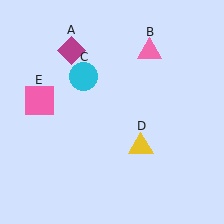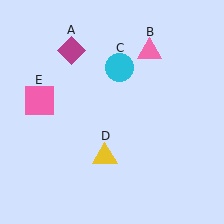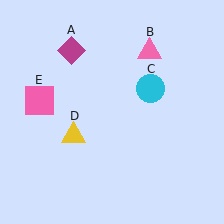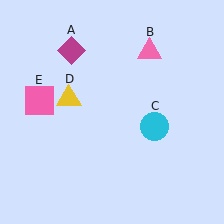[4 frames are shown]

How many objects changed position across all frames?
2 objects changed position: cyan circle (object C), yellow triangle (object D).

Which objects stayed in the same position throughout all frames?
Magenta diamond (object A) and pink triangle (object B) and pink square (object E) remained stationary.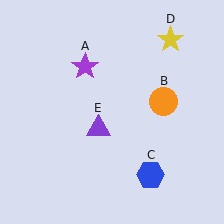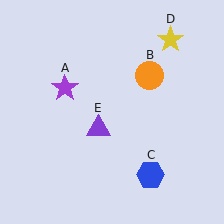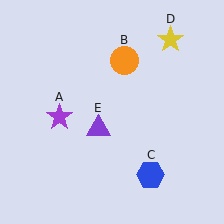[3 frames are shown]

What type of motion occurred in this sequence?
The purple star (object A), orange circle (object B) rotated counterclockwise around the center of the scene.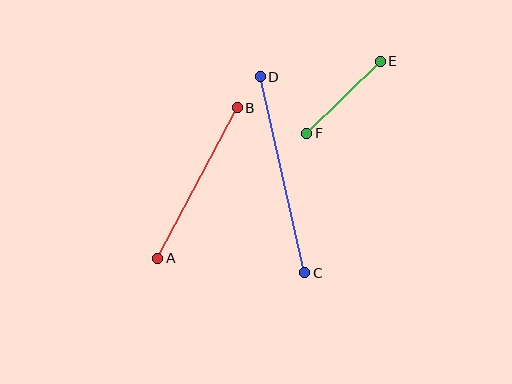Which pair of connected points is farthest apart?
Points C and D are farthest apart.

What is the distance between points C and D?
The distance is approximately 201 pixels.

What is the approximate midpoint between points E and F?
The midpoint is at approximately (344, 97) pixels.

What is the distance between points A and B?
The distance is approximately 170 pixels.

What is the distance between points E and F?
The distance is approximately 103 pixels.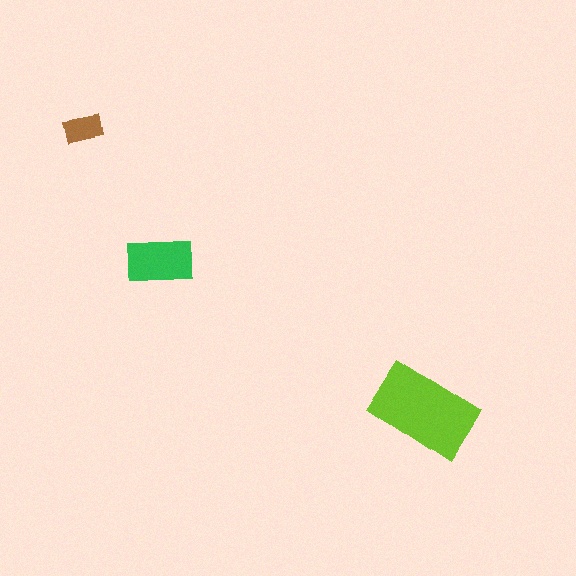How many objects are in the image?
There are 3 objects in the image.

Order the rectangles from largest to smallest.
the lime one, the green one, the brown one.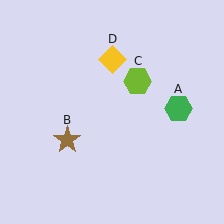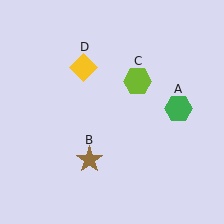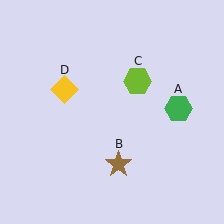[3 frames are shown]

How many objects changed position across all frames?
2 objects changed position: brown star (object B), yellow diamond (object D).